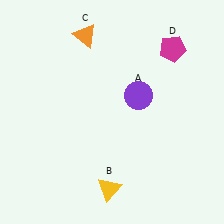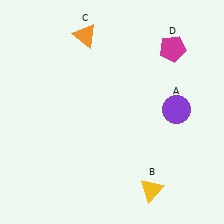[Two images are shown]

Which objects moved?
The objects that moved are: the purple circle (A), the yellow triangle (B).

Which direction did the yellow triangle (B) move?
The yellow triangle (B) moved right.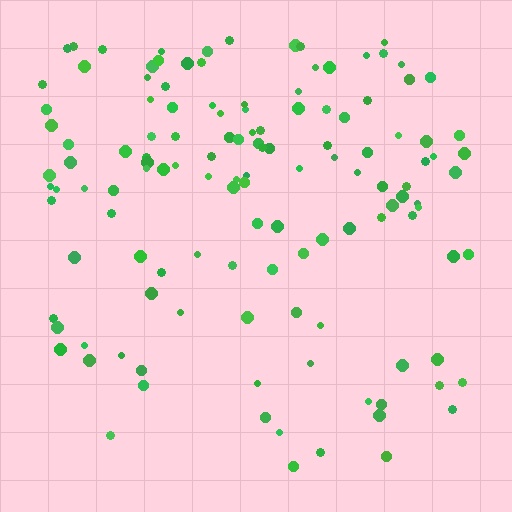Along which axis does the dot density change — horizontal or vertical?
Vertical.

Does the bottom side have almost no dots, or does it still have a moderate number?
Still a moderate number, just noticeably fewer than the top.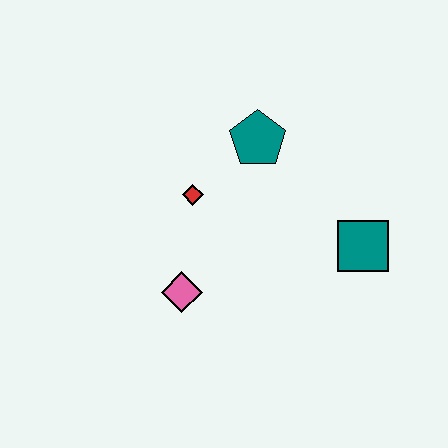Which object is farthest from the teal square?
The pink diamond is farthest from the teal square.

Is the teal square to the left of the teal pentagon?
No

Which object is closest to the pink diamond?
The red diamond is closest to the pink diamond.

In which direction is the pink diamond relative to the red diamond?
The pink diamond is below the red diamond.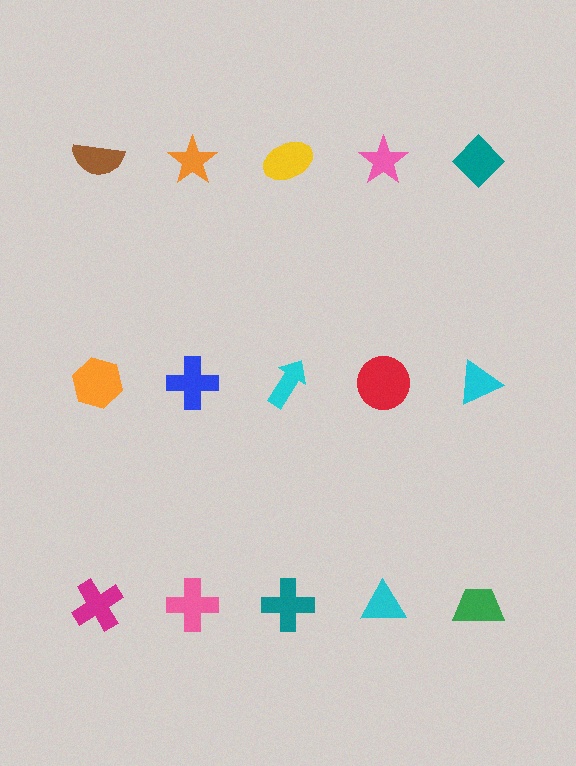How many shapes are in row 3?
5 shapes.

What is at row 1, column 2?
An orange star.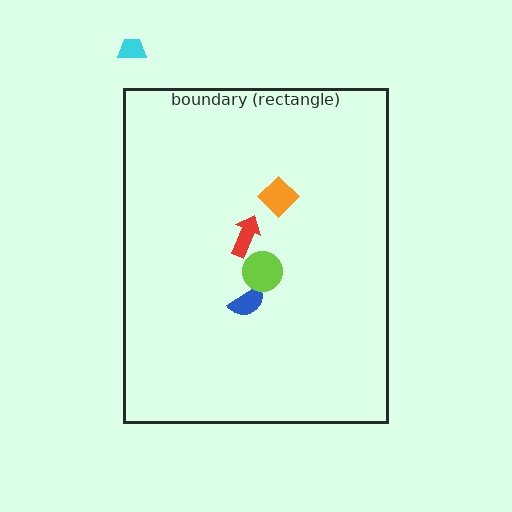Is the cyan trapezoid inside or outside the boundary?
Outside.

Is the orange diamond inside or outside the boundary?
Inside.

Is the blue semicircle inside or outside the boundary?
Inside.